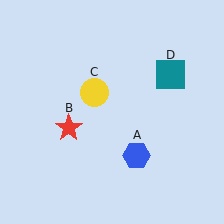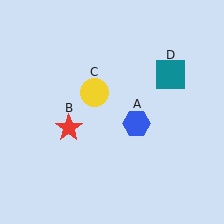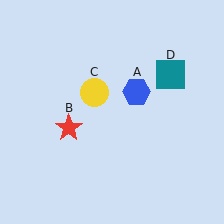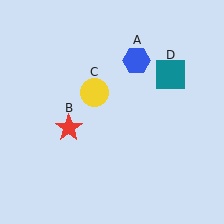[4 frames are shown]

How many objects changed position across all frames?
1 object changed position: blue hexagon (object A).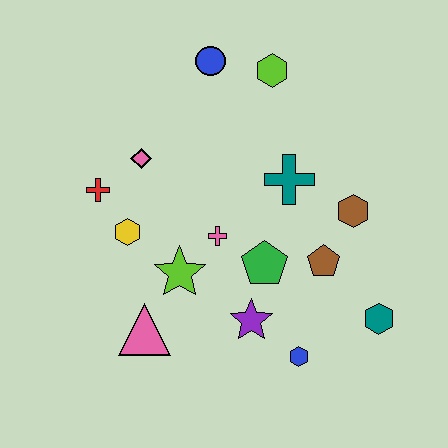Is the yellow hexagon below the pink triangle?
No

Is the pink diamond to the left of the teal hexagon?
Yes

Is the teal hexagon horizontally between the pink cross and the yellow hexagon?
No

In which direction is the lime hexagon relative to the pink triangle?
The lime hexagon is above the pink triangle.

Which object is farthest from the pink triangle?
The lime hexagon is farthest from the pink triangle.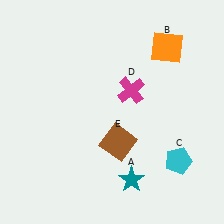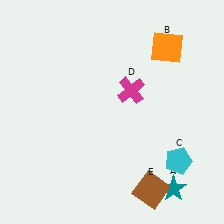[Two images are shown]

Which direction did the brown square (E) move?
The brown square (E) moved down.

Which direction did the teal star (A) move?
The teal star (A) moved right.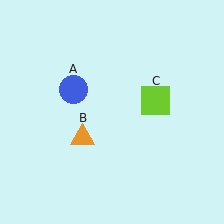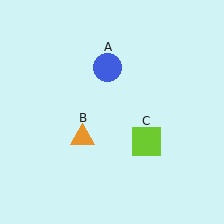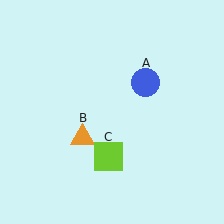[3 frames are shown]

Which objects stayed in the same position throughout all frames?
Orange triangle (object B) remained stationary.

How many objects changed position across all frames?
2 objects changed position: blue circle (object A), lime square (object C).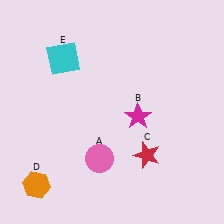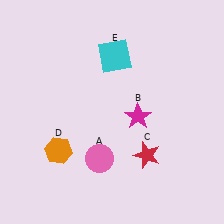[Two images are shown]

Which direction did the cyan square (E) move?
The cyan square (E) moved right.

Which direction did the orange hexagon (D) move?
The orange hexagon (D) moved up.